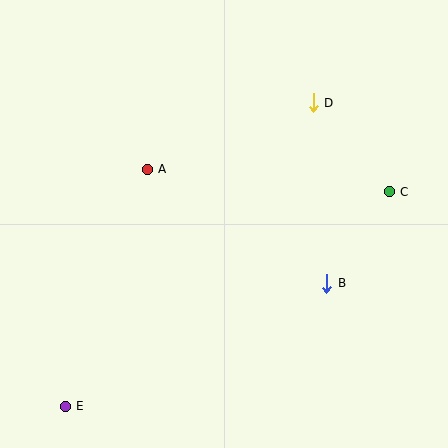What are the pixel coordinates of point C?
Point C is at (389, 192).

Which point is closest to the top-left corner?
Point A is closest to the top-left corner.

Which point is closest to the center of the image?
Point A at (147, 169) is closest to the center.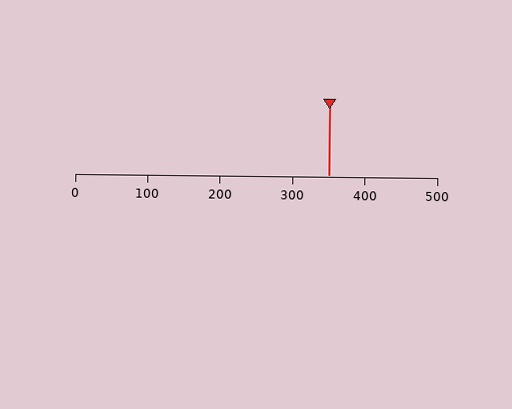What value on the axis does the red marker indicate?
The marker indicates approximately 350.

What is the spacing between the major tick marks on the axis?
The major ticks are spaced 100 apart.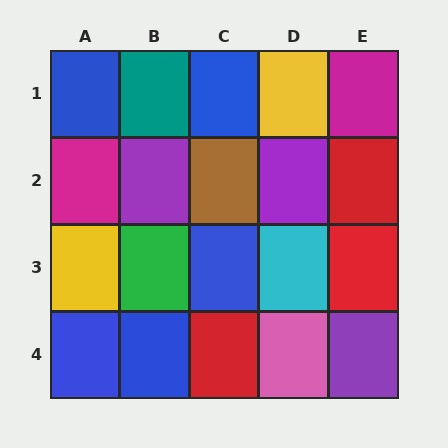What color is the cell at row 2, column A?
Magenta.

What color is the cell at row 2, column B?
Purple.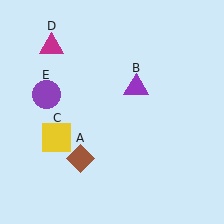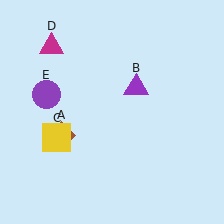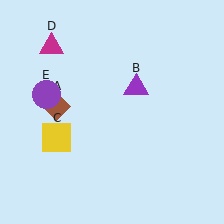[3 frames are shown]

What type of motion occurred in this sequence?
The brown diamond (object A) rotated clockwise around the center of the scene.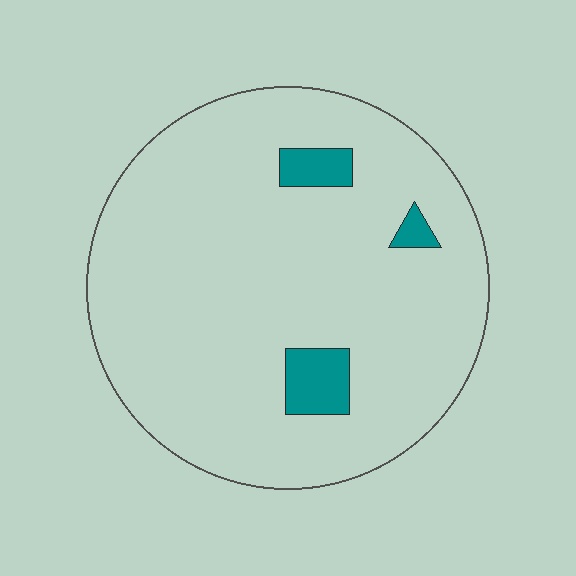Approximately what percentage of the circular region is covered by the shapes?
Approximately 5%.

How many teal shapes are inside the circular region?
3.